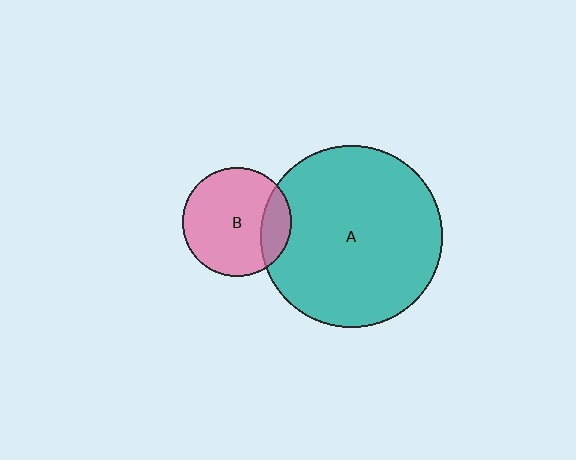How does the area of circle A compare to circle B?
Approximately 2.8 times.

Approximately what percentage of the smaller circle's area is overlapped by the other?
Approximately 20%.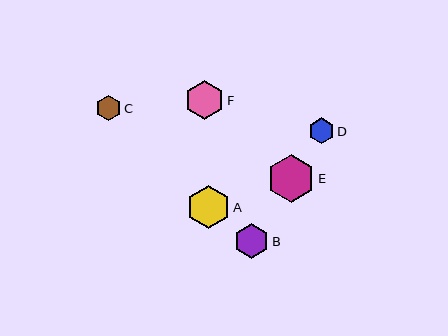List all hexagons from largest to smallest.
From largest to smallest: E, A, F, B, D, C.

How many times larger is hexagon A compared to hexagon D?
Hexagon A is approximately 1.7 times the size of hexagon D.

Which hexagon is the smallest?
Hexagon C is the smallest with a size of approximately 26 pixels.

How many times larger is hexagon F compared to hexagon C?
Hexagon F is approximately 1.5 times the size of hexagon C.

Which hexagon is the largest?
Hexagon E is the largest with a size of approximately 48 pixels.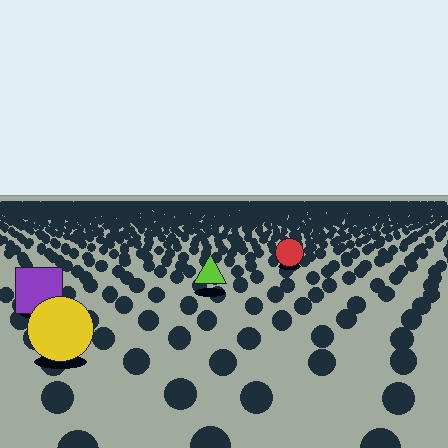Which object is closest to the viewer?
The yellow circle is closest. The texture marks near it are larger and more spread out.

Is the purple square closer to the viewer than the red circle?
Yes. The purple square is closer — you can tell from the texture gradient: the ground texture is coarser near it.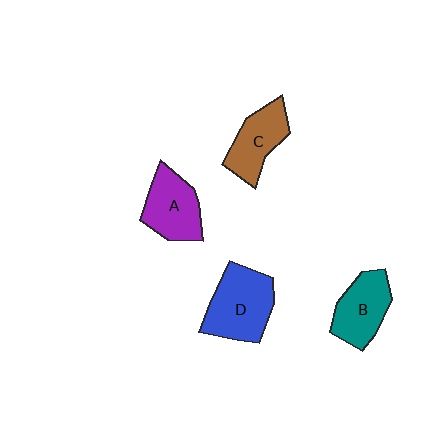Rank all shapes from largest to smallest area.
From largest to smallest: D (blue), A (purple), B (teal), C (brown).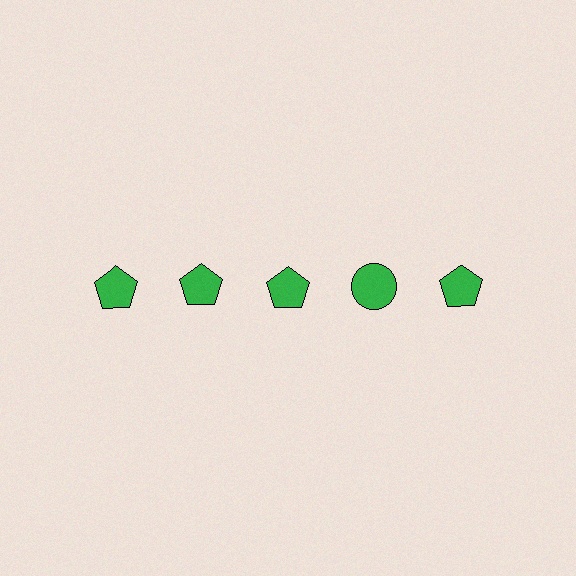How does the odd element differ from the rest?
It has a different shape: circle instead of pentagon.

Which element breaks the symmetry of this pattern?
The green circle in the top row, second from right column breaks the symmetry. All other shapes are green pentagons.